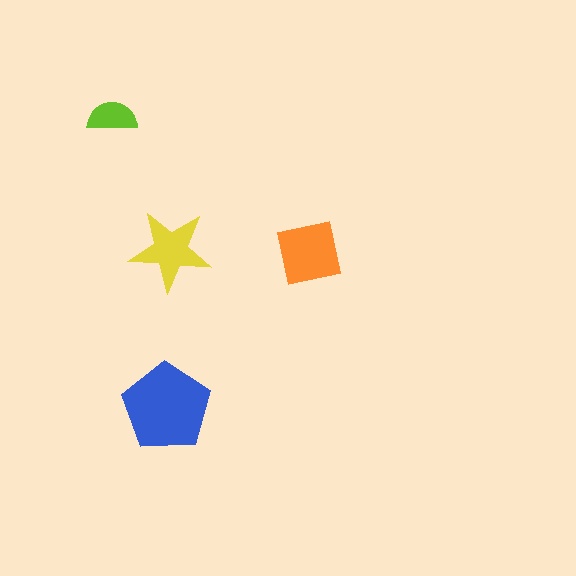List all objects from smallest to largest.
The lime semicircle, the yellow star, the orange square, the blue pentagon.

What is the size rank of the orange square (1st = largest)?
2nd.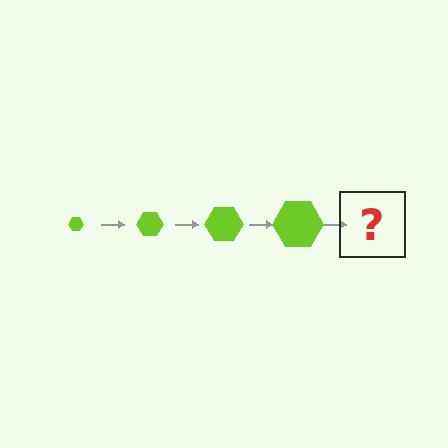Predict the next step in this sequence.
The next step is a lime hexagon, larger than the previous one.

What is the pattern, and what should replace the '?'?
The pattern is that the hexagon gets progressively larger each step. The '?' should be a lime hexagon, larger than the previous one.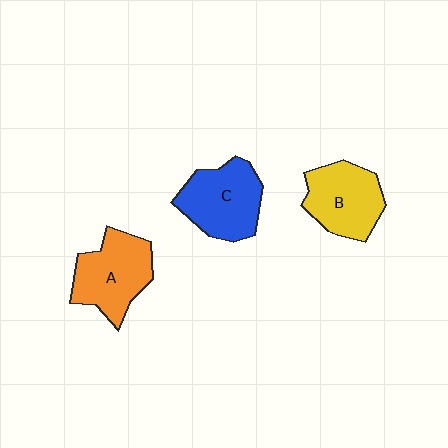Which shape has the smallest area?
Shape B (yellow).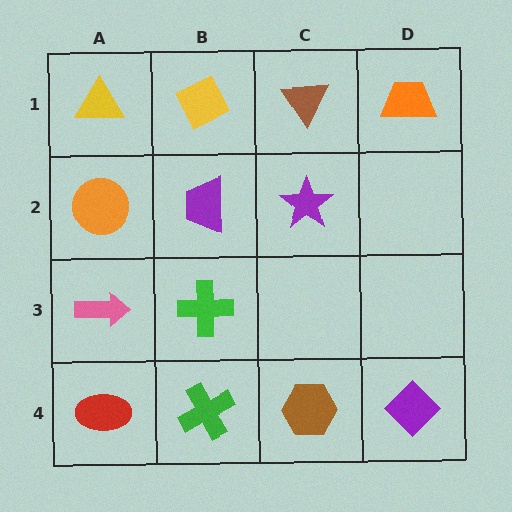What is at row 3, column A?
A pink arrow.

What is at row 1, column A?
A yellow triangle.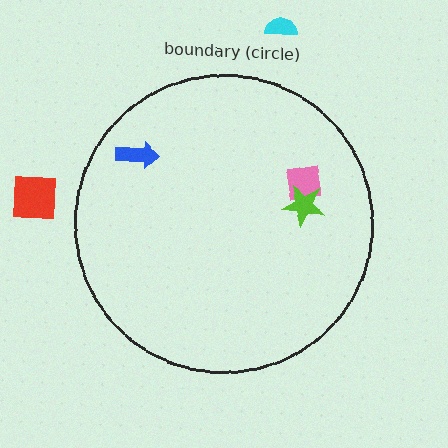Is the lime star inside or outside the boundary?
Inside.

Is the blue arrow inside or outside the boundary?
Inside.